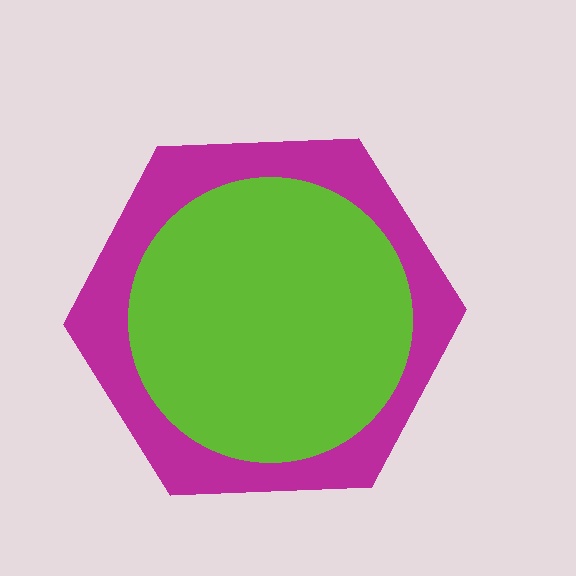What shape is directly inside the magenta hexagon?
The lime circle.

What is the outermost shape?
The magenta hexagon.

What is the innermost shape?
The lime circle.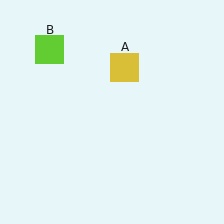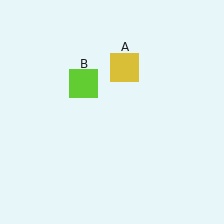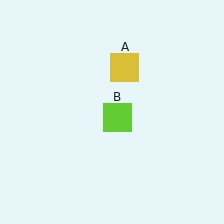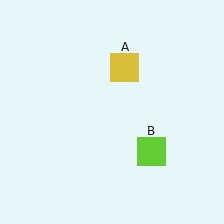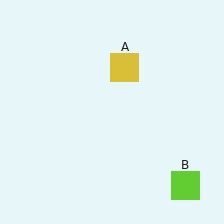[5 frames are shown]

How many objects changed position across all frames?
1 object changed position: lime square (object B).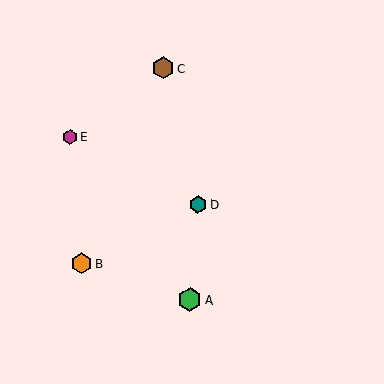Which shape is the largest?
The green hexagon (labeled A) is the largest.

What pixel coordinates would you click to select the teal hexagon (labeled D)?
Click at (198, 205) to select the teal hexagon D.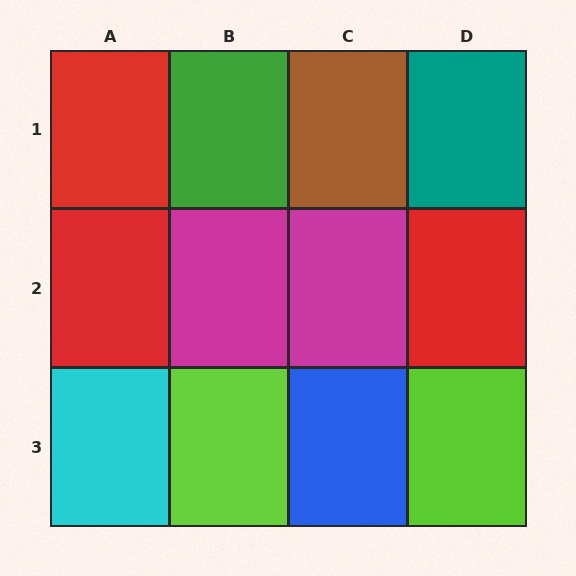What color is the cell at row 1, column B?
Green.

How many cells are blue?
1 cell is blue.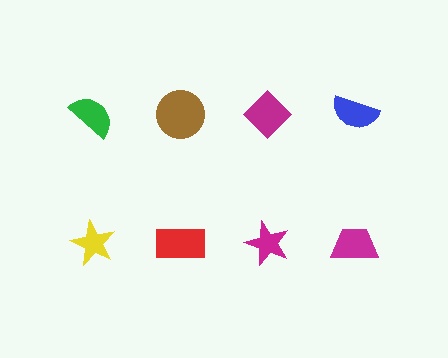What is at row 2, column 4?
A magenta trapezoid.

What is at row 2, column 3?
A magenta star.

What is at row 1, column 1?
A green semicircle.